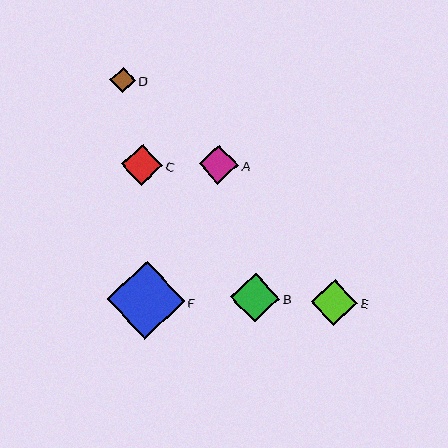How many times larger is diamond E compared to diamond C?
Diamond E is approximately 1.1 times the size of diamond C.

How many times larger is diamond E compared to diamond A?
Diamond E is approximately 1.2 times the size of diamond A.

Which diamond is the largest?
Diamond F is the largest with a size of approximately 78 pixels.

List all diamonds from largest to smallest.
From largest to smallest: F, B, E, C, A, D.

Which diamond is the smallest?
Diamond D is the smallest with a size of approximately 25 pixels.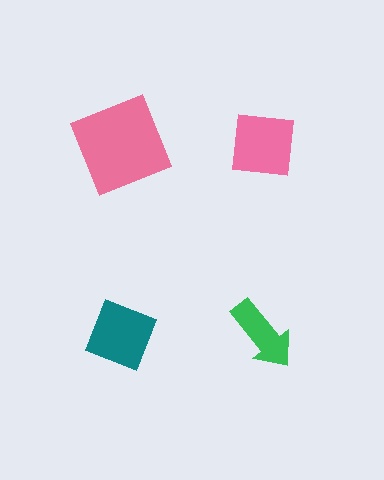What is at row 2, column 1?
A teal diamond.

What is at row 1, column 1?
A pink square.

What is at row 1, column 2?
A pink square.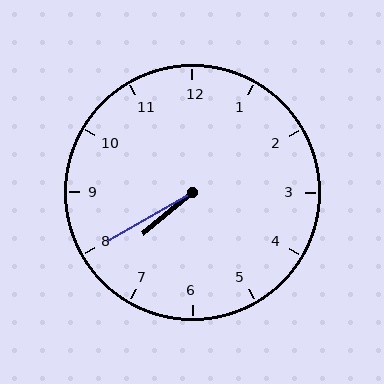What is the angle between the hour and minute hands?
Approximately 10 degrees.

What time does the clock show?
7:40.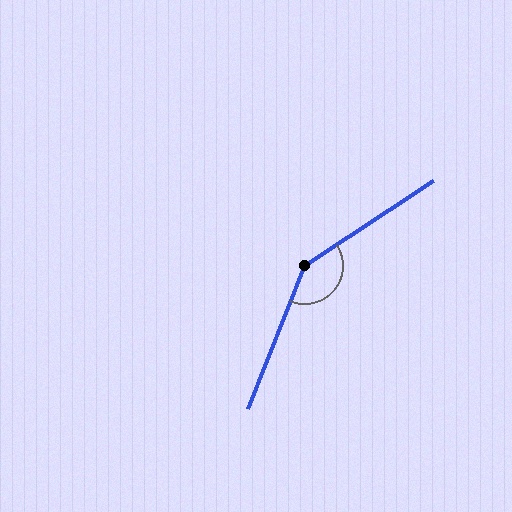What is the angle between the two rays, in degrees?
Approximately 145 degrees.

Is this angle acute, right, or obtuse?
It is obtuse.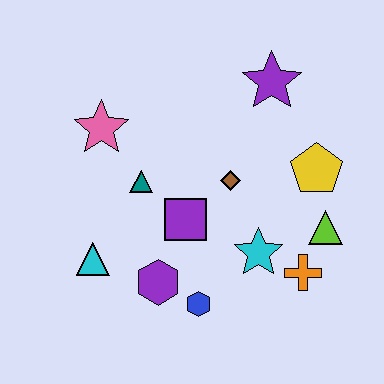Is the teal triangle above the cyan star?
Yes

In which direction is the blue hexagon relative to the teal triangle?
The blue hexagon is below the teal triangle.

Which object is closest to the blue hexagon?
The purple hexagon is closest to the blue hexagon.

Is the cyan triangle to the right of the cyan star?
No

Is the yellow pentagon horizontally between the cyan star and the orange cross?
No